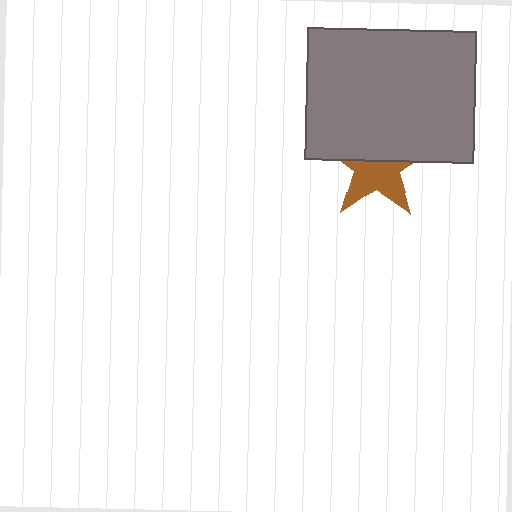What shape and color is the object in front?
The object in front is a gray rectangle.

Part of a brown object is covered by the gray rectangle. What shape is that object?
It is a star.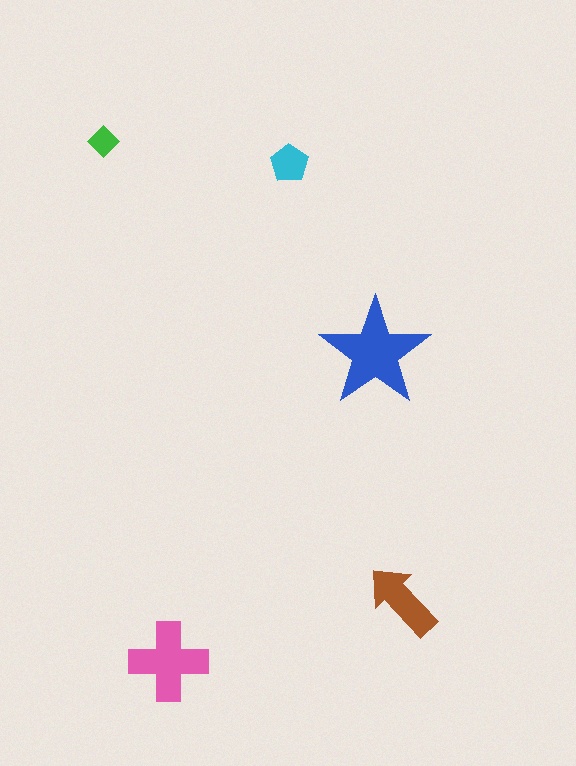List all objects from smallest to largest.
The green diamond, the cyan pentagon, the brown arrow, the pink cross, the blue star.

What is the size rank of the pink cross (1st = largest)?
2nd.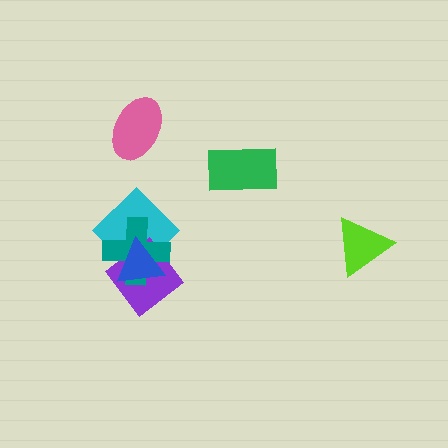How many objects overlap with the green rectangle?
0 objects overlap with the green rectangle.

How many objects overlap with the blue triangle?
3 objects overlap with the blue triangle.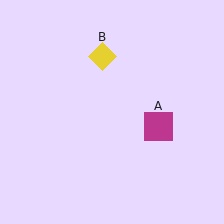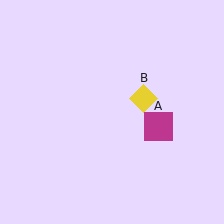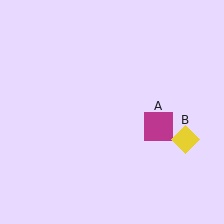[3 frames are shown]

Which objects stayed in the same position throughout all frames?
Magenta square (object A) remained stationary.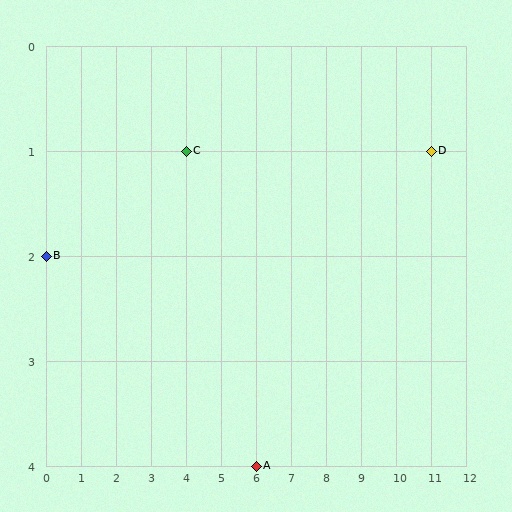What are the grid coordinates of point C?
Point C is at grid coordinates (4, 1).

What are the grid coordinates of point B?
Point B is at grid coordinates (0, 2).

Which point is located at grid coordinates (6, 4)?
Point A is at (6, 4).